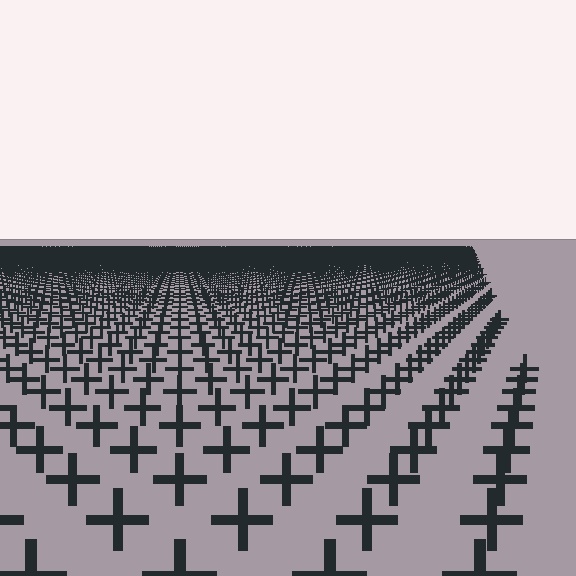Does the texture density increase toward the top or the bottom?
Density increases toward the top.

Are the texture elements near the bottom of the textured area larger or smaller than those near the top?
Larger. Near the bottom, elements are closer to the viewer and appear at a bigger on-screen size.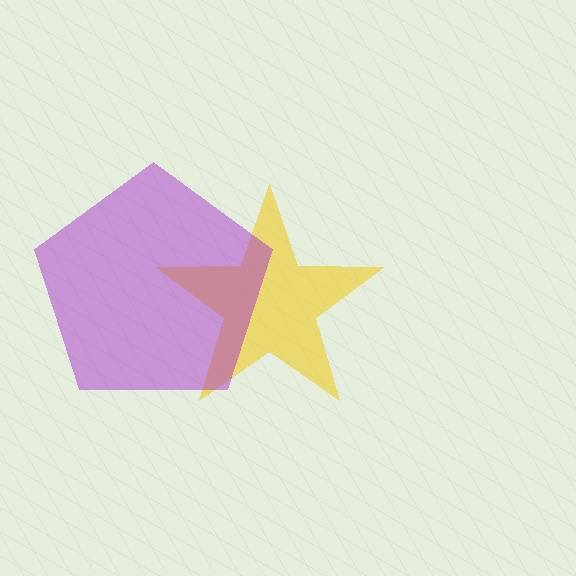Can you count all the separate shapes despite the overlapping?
Yes, there are 2 separate shapes.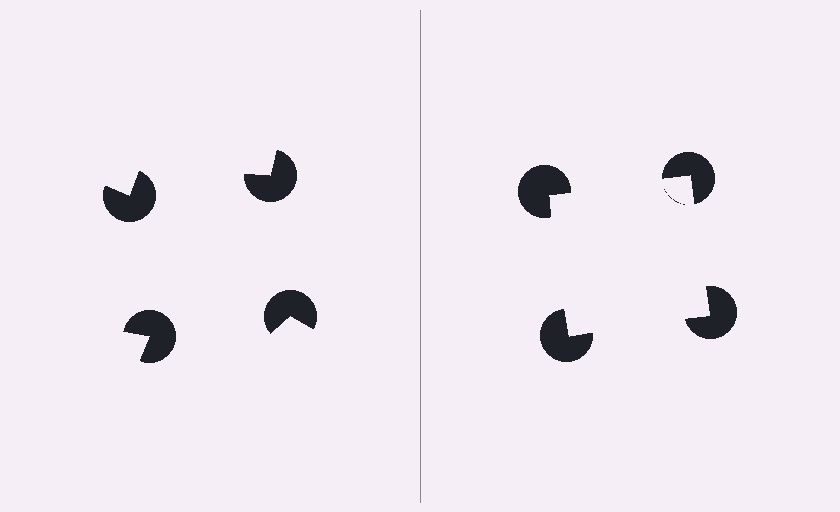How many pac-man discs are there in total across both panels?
8 — 4 on each side.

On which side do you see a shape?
An illusory square appears on the right side. On the left side the wedge cuts are rotated, so no coherent shape forms.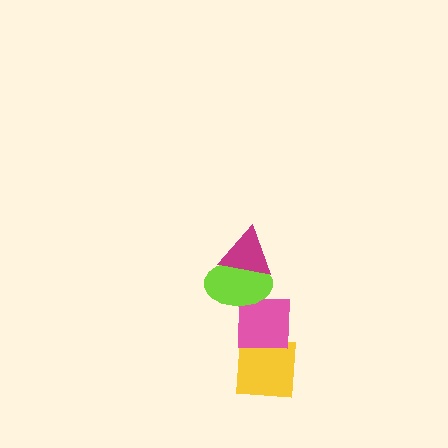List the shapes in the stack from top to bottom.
From top to bottom: the magenta triangle, the lime ellipse, the pink square, the yellow square.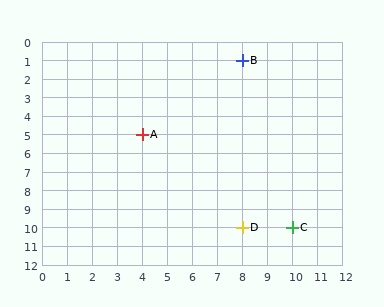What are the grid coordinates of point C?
Point C is at grid coordinates (10, 10).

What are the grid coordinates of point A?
Point A is at grid coordinates (4, 5).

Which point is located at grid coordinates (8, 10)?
Point D is at (8, 10).